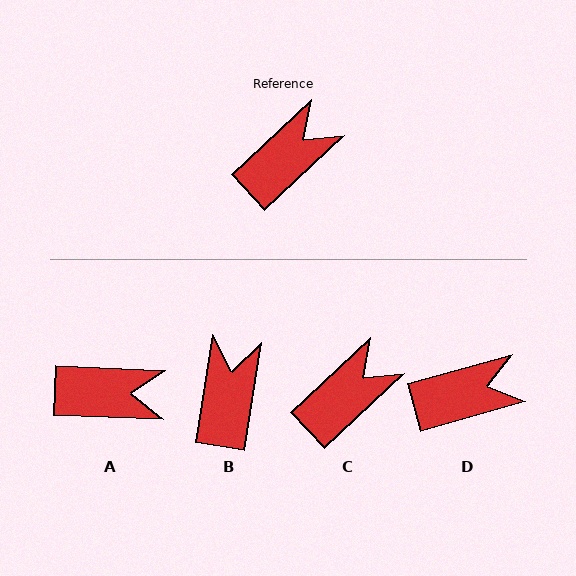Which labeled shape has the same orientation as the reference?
C.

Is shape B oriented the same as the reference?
No, it is off by about 38 degrees.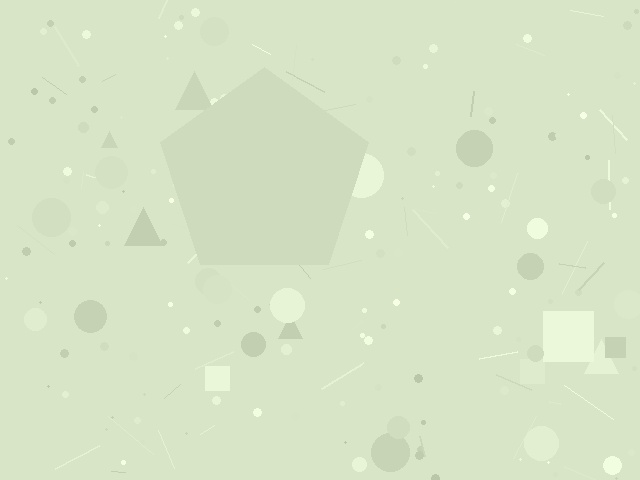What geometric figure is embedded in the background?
A pentagon is embedded in the background.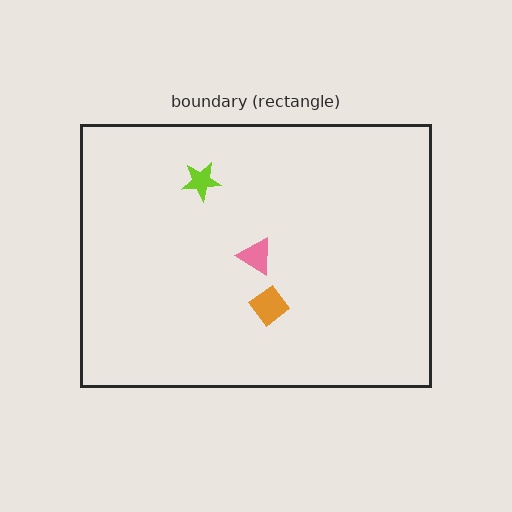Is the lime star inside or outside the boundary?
Inside.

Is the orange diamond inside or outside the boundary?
Inside.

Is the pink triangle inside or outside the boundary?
Inside.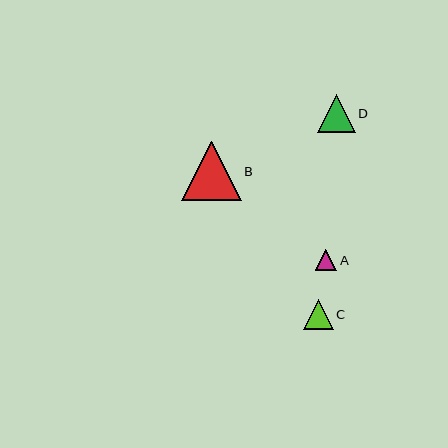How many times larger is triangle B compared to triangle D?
Triangle B is approximately 1.6 times the size of triangle D.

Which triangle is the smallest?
Triangle A is the smallest with a size of approximately 22 pixels.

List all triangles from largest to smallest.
From largest to smallest: B, D, C, A.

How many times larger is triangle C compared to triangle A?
Triangle C is approximately 1.4 times the size of triangle A.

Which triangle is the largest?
Triangle B is the largest with a size of approximately 59 pixels.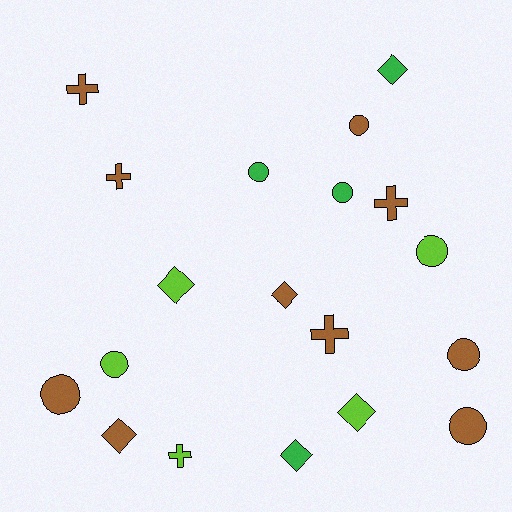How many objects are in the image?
There are 19 objects.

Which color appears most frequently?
Brown, with 10 objects.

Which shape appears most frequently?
Circle, with 8 objects.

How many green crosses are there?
There are no green crosses.